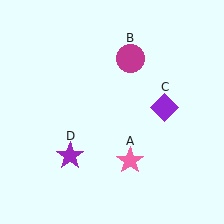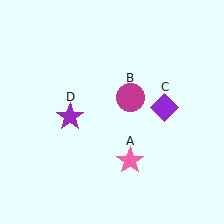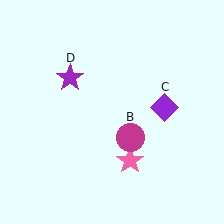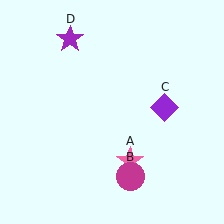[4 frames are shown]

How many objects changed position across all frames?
2 objects changed position: magenta circle (object B), purple star (object D).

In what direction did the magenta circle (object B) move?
The magenta circle (object B) moved down.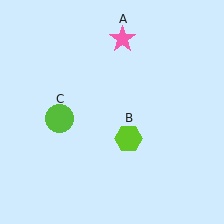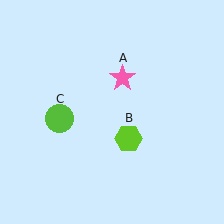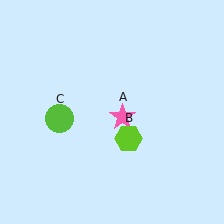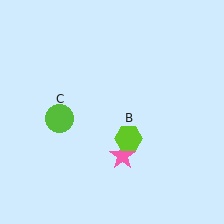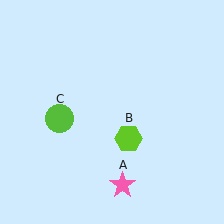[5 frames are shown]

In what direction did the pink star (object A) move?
The pink star (object A) moved down.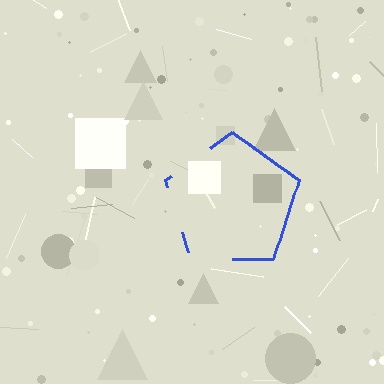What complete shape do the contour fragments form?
The contour fragments form a pentagon.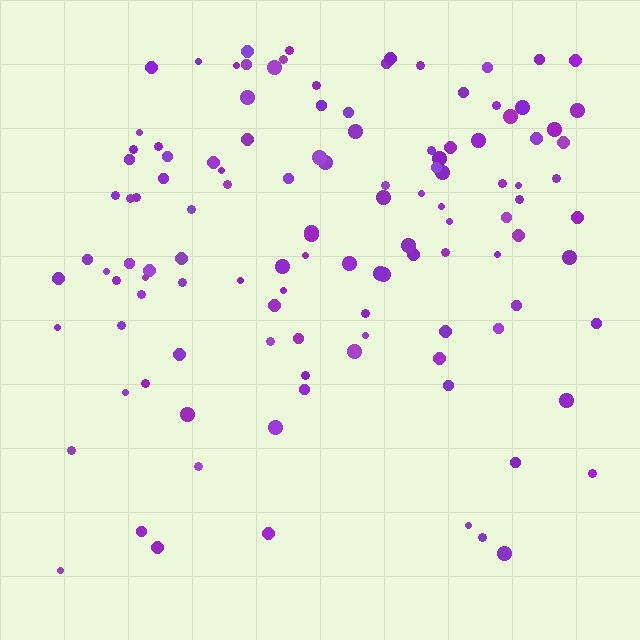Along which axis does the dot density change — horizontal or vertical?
Vertical.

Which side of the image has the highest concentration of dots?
The top.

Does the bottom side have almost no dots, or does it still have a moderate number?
Still a moderate number, just noticeably fewer than the top.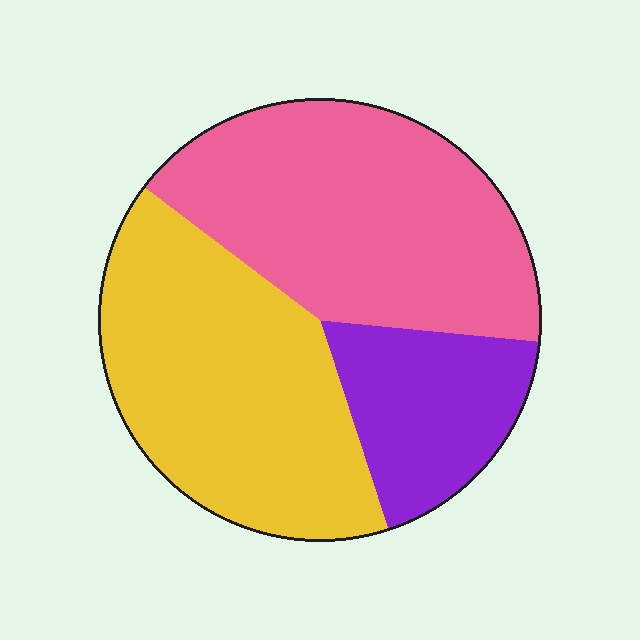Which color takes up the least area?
Purple, at roughly 20%.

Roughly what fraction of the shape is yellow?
Yellow takes up between a quarter and a half of the shape.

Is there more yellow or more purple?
Yellow.